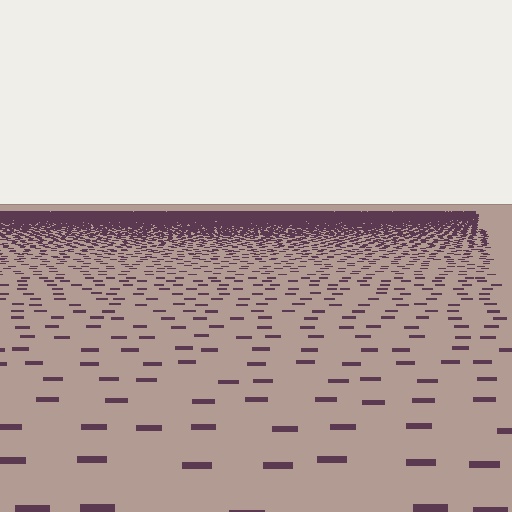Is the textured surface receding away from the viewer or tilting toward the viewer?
The surface is receding away from the viewer. Texture elements get smaller and denser toward the top.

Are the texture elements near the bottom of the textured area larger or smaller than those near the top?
Larger. Near the bottom, elements are closer to the viewer and appear at a bigger on-screen size.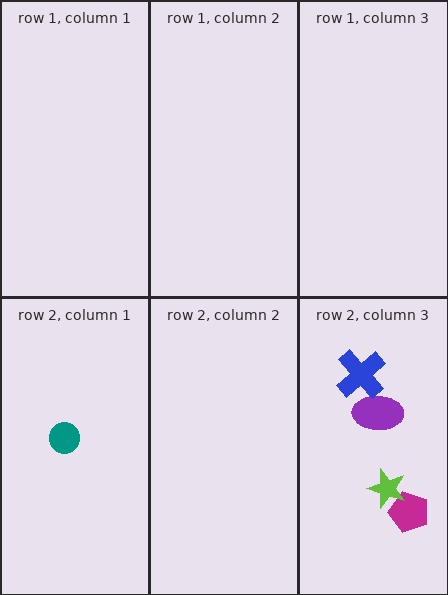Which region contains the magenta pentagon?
The row 2, column 3 region.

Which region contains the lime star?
The row 2, column 3 region.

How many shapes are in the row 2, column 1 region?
1.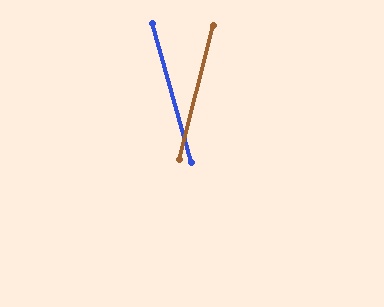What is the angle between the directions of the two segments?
Approximately 30 degrees.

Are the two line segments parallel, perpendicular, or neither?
Neither parallel nor perpendicular — they differ by about 30°.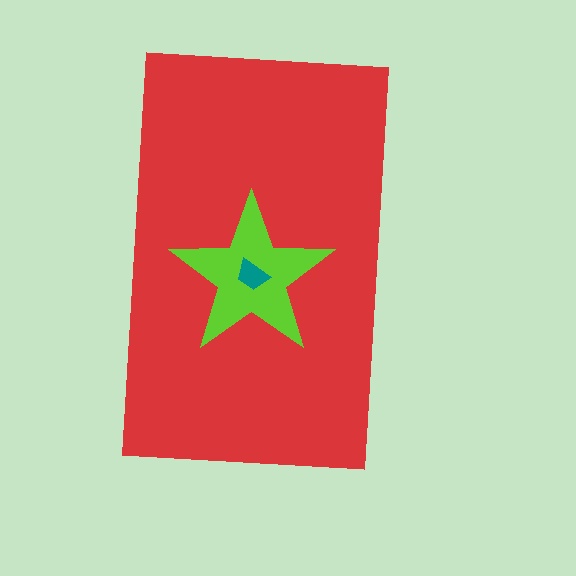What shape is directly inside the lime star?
The teal trapezoid.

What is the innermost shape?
The teal trapezoid.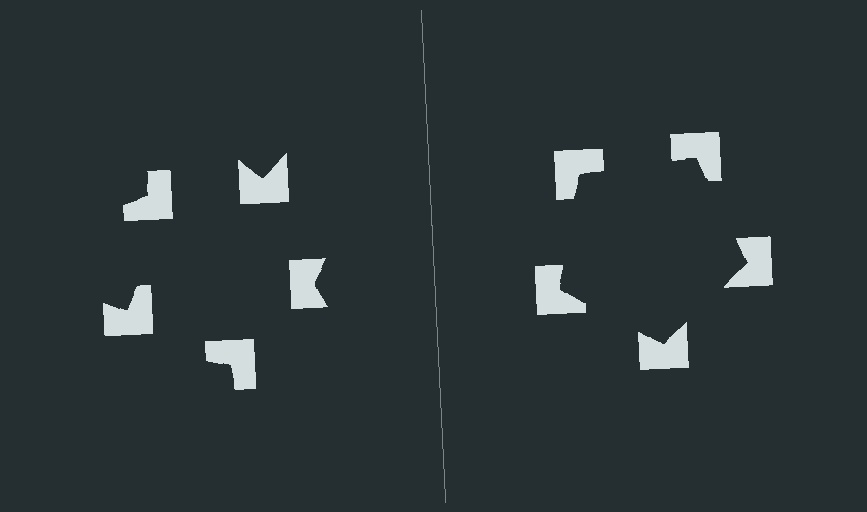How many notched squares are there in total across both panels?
10 — 5 on each side.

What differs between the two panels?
The notched squares are positioned identically on both sides; only the wedge orientations differ. On the right they align to a pentagon; on the left they are misaligned.